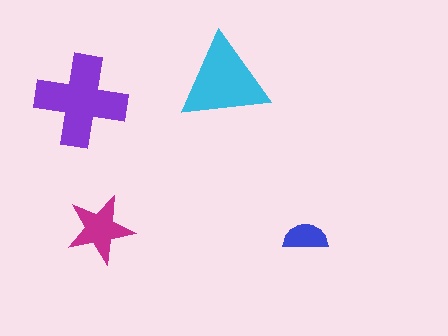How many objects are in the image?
There are 4 objects in the image.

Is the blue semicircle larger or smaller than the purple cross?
Smaller.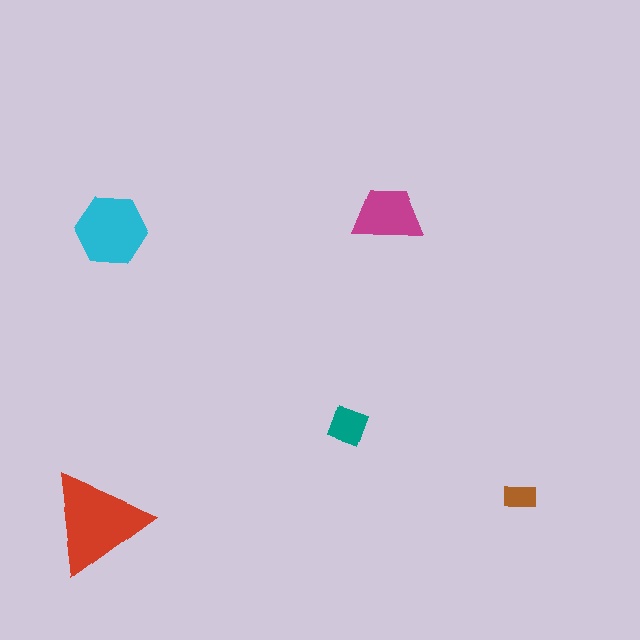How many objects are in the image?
There are 5 objects in the image.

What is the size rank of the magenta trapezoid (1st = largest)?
3rd.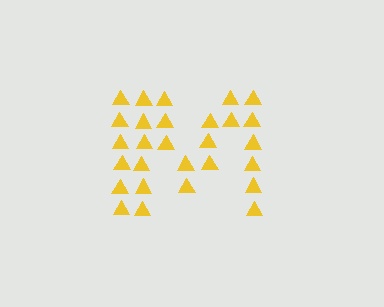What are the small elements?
The small elements are triangles.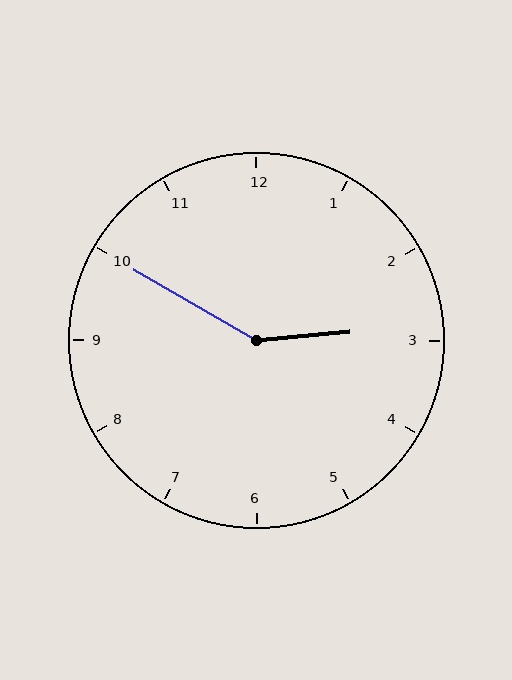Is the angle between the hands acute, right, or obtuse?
It is obtuse.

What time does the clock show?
2:50.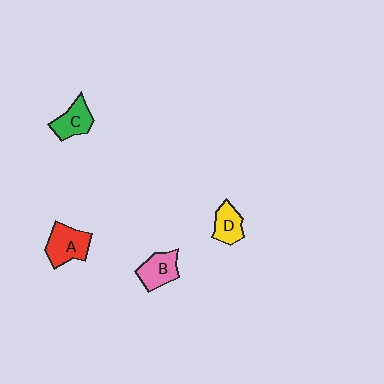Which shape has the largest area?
Shape A (red).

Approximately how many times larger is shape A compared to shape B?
Approximately 1.2 times.